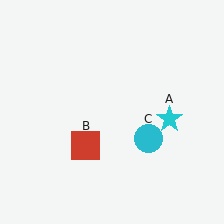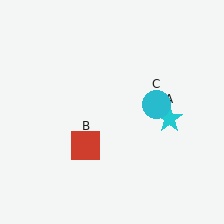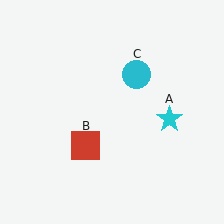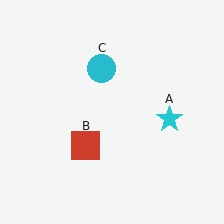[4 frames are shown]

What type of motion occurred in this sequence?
The cyan circle (object C) rotated counterclockwise around the center of the scene.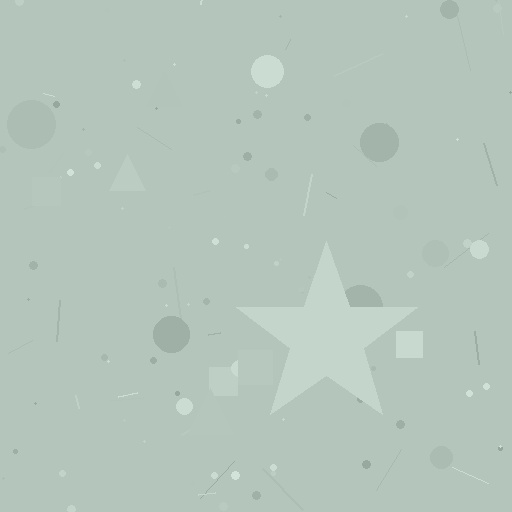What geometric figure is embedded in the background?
A star is embedded in the background.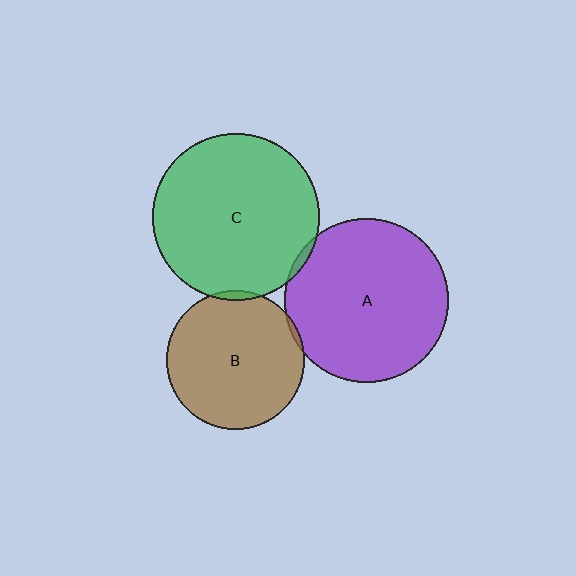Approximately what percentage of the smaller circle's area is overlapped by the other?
Approximately 5%.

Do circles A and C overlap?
Yes.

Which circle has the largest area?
Circle C (green).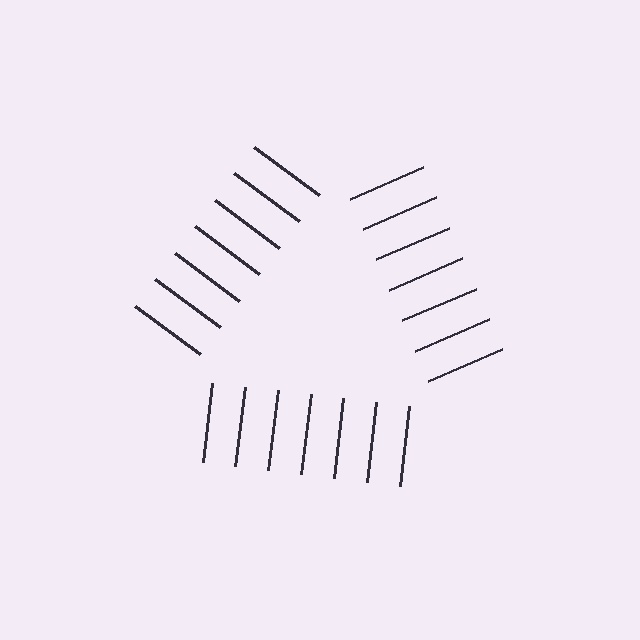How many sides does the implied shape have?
3 sides — the line-ends trace a triangle.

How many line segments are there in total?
21 — 7 along each of the 3 edges.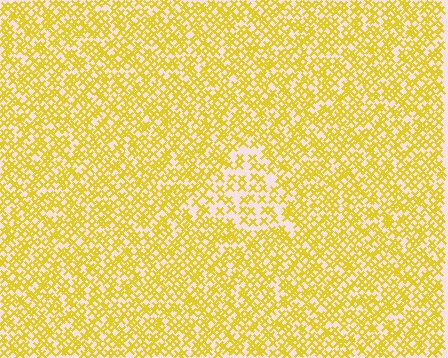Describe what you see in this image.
The image contains small yellow elements arranged at two different densities. A triangle-shaped region is visible where the elements are less densely packed than the surrounding area.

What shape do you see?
I see a triangle.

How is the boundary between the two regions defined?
The boundary is defined by a change in element density (approximately 1.8x ratio). All elements are the same color, size, and shape.